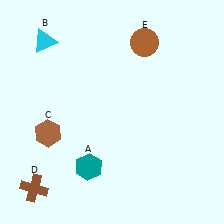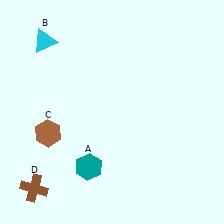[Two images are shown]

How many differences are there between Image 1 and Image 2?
There is 1 difference between the two images.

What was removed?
The brown circle (E) was removed in Image 2.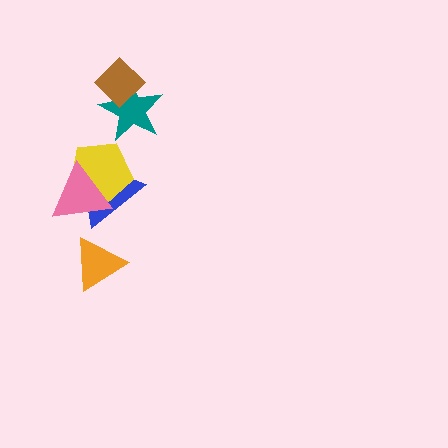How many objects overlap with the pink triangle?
2 objects overlap with the pink triangle.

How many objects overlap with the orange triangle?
0 objects overlap with the orange triangle.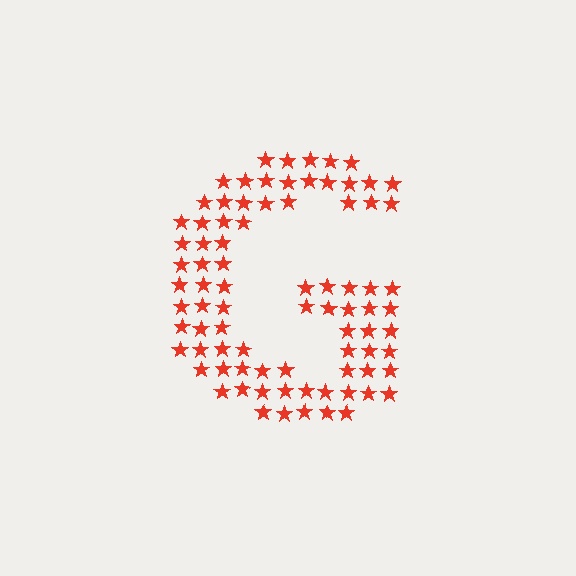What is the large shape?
The large shape is the letter G.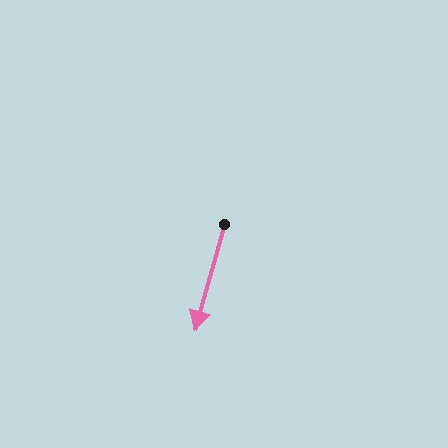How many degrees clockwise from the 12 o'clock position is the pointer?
Approximately 195 degrees.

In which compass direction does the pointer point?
South.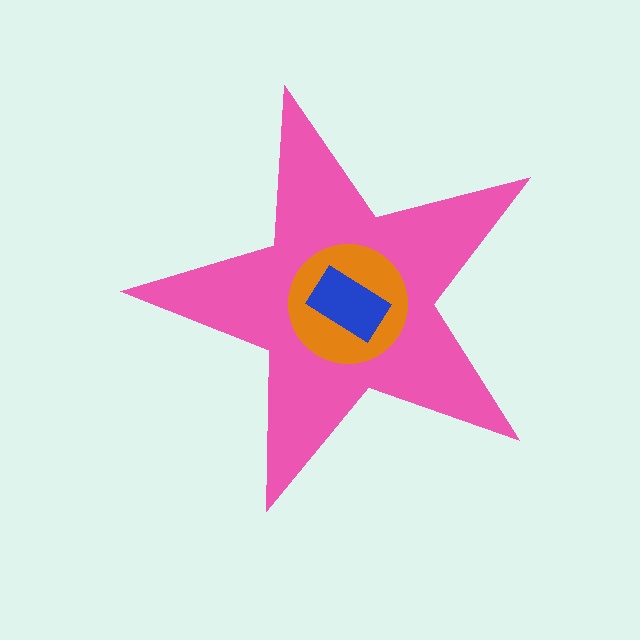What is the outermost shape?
The pink star.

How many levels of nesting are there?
3.